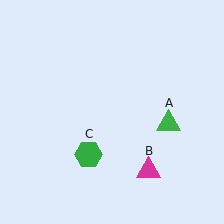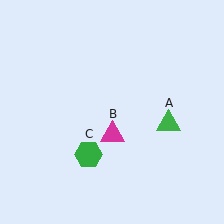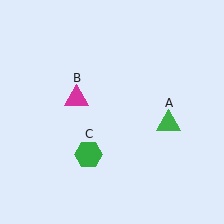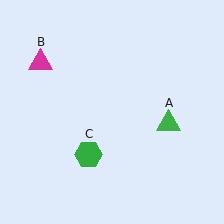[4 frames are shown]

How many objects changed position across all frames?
1 object changed position: magenta triangle (object B).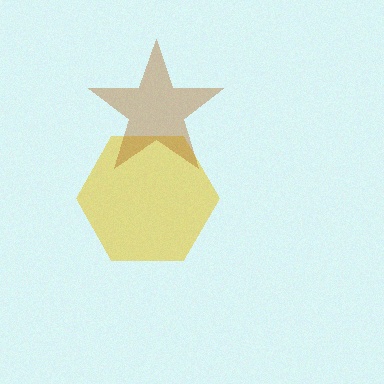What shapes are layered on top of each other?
The layered shapes are: a yellow hexagon, a brown star.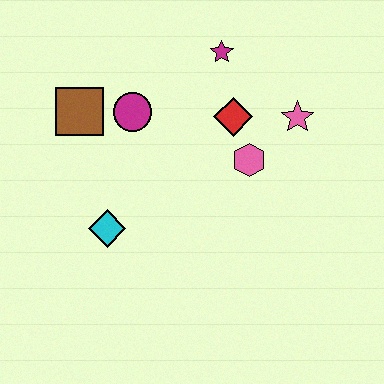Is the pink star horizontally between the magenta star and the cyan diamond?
No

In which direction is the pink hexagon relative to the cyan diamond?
The pink hexagon is to the right of the cyan diamond.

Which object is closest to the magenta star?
The red diamond is closest to the magenta star.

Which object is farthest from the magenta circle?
The pink star is farthest from the magenta circle.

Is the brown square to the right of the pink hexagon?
No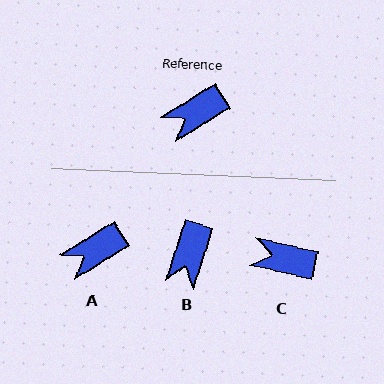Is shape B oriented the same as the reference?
No, it is off by about 41 degrees.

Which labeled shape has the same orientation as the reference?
A.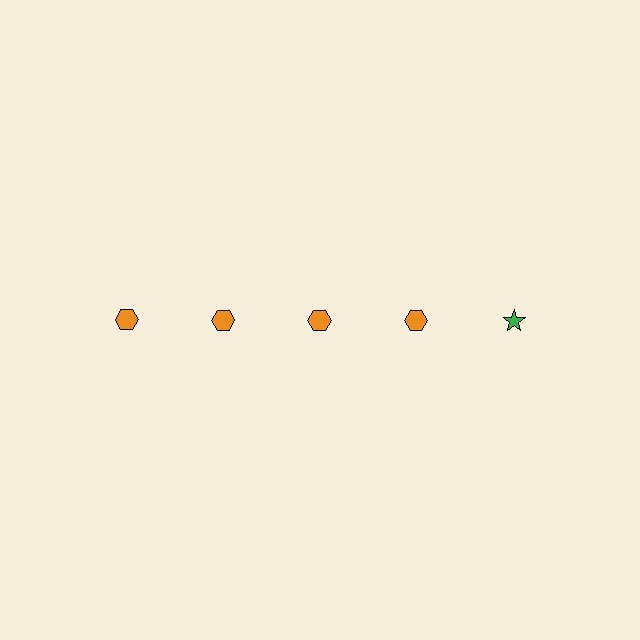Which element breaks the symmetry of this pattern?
The green star in the top row, rightmost column breaks the symmetry. All other shapes are orange hexagons.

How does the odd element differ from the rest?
It differs in both color (green instead of orange) and shape (star instead of hexagon).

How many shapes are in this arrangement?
There are 5 shapes arranged in a grid pattern.